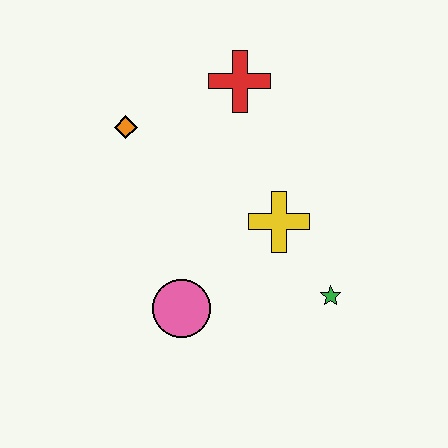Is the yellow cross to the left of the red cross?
No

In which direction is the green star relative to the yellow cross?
The green star is below the yellow cross.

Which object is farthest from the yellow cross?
The orange diamond is farthest from the yellow cross.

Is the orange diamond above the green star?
Yes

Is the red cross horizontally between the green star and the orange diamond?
Yes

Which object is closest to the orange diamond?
The red cross is closest to the orange diamond.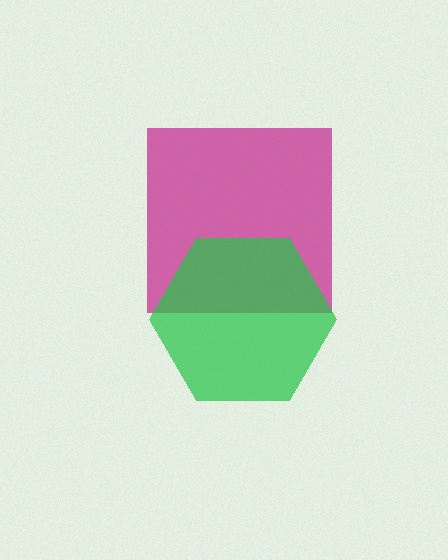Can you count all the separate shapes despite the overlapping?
Yes, there are 2 separate shapes.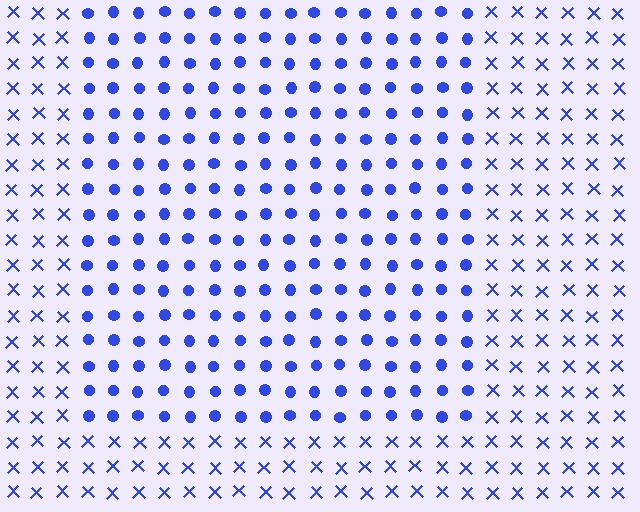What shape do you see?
I see a rectangle.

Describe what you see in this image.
The image is filled with small blue elements arranged in a uniform grid. A rectangle-shaped region contains circles, while the surrounding area contains X marks. The boundary is defined purely by the change in element shape.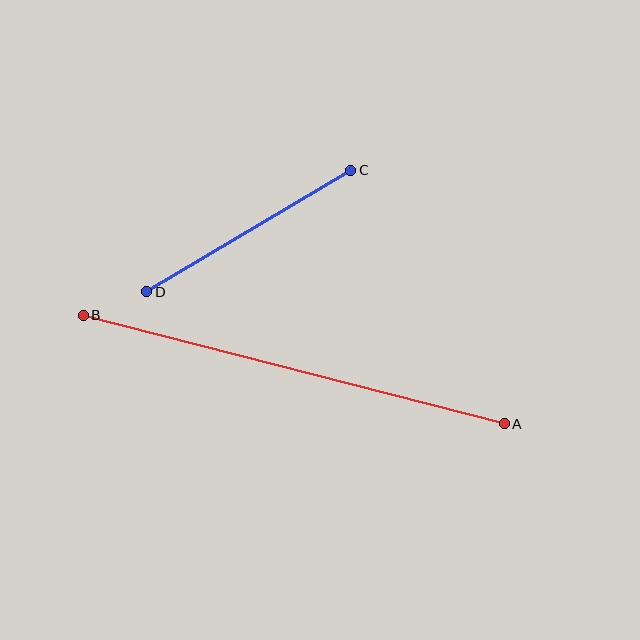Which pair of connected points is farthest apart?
Points A and B are farthest apart.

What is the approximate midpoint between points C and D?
The midpoint is at approximately (249, 231) pixels.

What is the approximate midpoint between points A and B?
The midpoint is at approximately (294, 369) pixels.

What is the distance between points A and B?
The distance is approximately 435 pixels.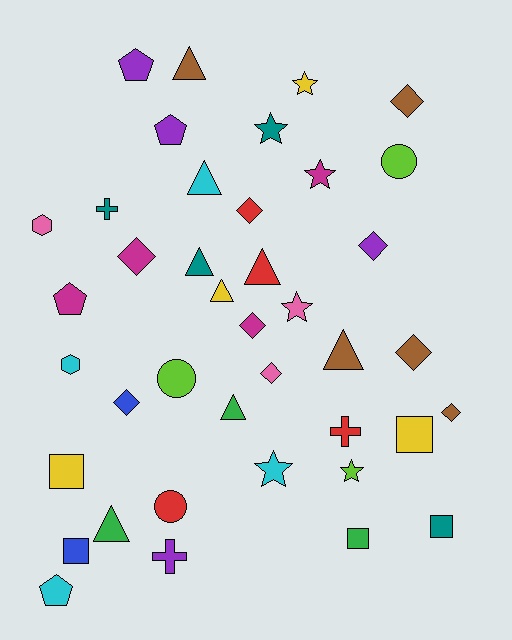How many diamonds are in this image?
There are 9 diamonds.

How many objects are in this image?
There are 40 objects.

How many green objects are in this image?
There are 3 green objects.